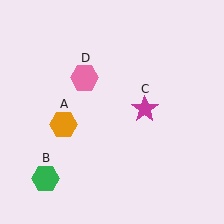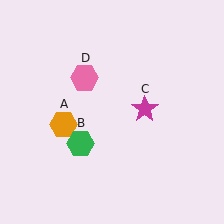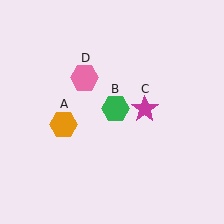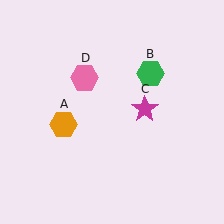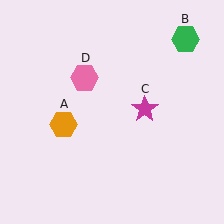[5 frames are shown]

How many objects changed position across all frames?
1 object changed position: green hexagon (object B).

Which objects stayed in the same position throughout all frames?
Orange hexagon (object A) and magenta star (object C) and pink hexagon (object D) remained stationary.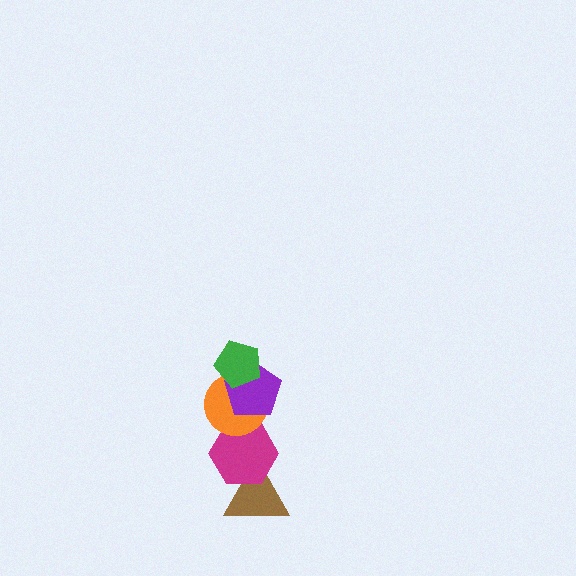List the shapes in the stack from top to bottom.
From top to bottom: the green pentagon, the purple pentagon, the orange circle, the magenta hexagon, the brown triangle.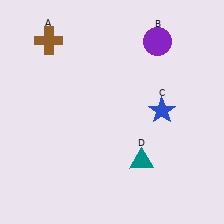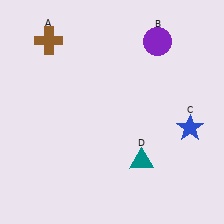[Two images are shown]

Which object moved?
The blue star (C) moved right.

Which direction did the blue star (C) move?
The blue star (C) moved right.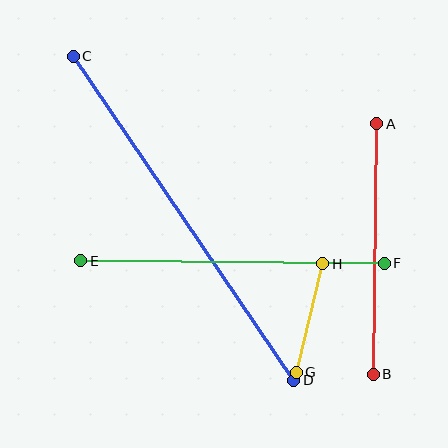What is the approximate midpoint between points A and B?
The midpoint is at approximately (375, 249) pixels.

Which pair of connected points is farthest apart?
Points C and D are farthest apart.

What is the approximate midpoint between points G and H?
The midpoint is at approximately (310, 318) pixels.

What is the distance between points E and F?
The distance is approximately 304 pixels.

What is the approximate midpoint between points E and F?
The midpoint is at approximately (233, 262) pixels.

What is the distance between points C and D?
The distance is approximately 392 pixels.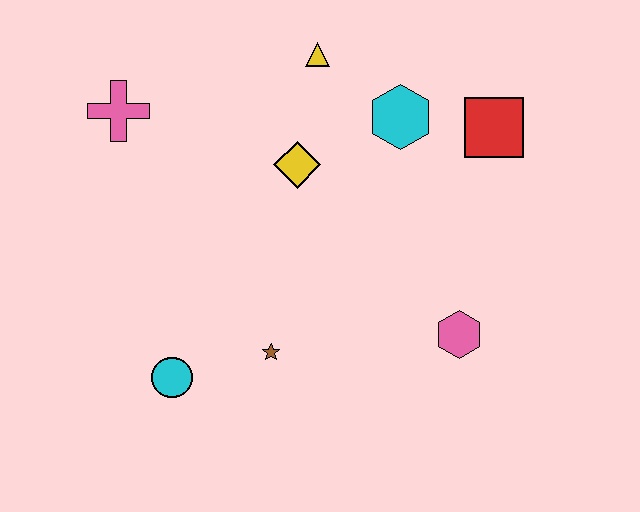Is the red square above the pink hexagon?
Yes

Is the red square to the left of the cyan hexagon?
No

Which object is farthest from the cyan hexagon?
The cyan circle is farthest from the cyan hexagon.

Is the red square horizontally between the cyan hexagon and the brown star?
No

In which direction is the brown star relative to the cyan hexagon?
The brown star is below the cyan hexagon.